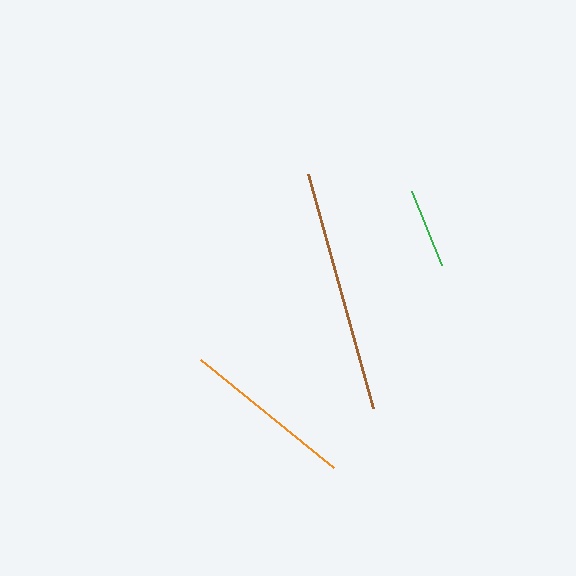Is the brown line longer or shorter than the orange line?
The brown line is longer than the orange line.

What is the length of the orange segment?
The orange segment is approximately 171 pixels long.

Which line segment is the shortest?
The green line is the shortest at approximately 80 pixels.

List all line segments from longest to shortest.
From longest to shortest: brown, orange, green.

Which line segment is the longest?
The brown line is the longest at approximately 243 pixels.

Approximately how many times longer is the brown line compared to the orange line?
The brown line is approximately 1.4 times the length of the orange line.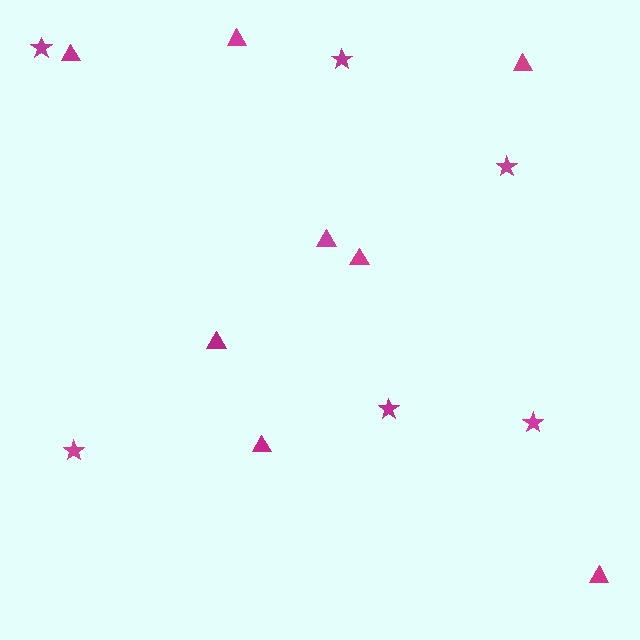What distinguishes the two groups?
There are 2 groups: one group of triangles (8) and one group of stars (6).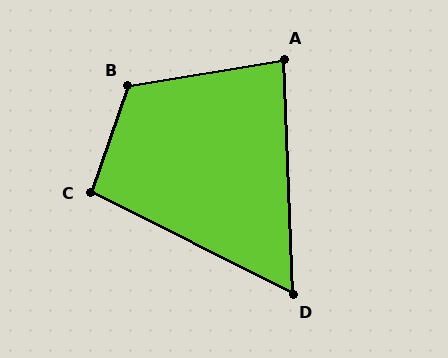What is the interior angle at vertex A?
Approximately 83 degrees (acute).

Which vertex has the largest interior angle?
B, at approximately 119 degrees.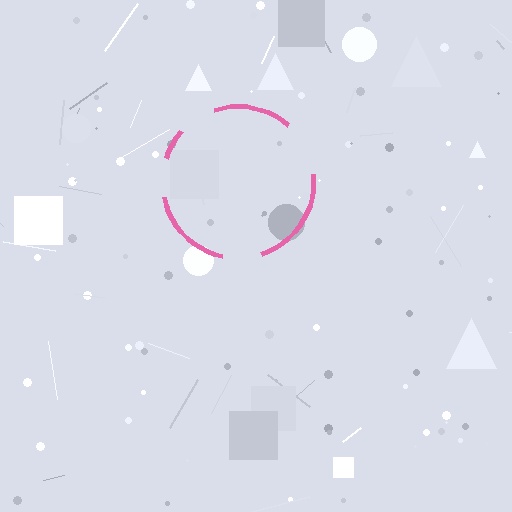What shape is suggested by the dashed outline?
The dashed outline suggests a circle.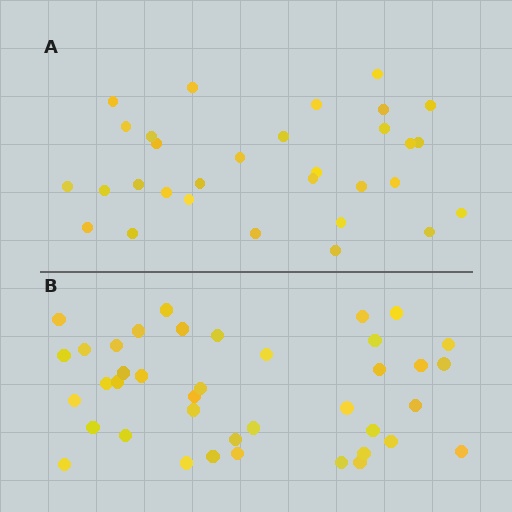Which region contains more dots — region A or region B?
Region B (the bottom region) has more dots.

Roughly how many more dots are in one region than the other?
Region B has roughly 8 or so more dots than region A.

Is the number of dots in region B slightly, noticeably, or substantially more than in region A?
Region B has noticeably more, but not dramatically so. The ratio is roughly 1.3 to 1.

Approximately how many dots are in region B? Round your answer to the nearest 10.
About 40 dots.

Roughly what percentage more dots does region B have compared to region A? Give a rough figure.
About 30% more.